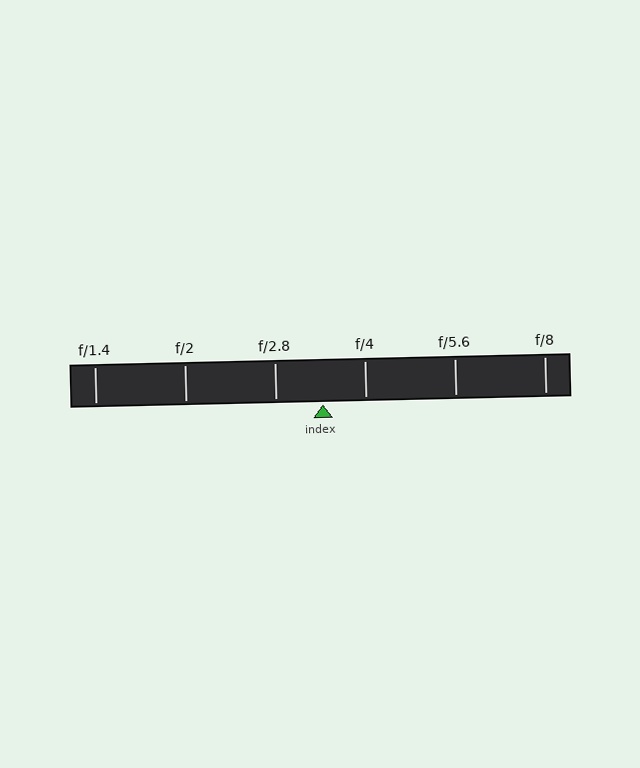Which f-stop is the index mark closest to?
The index mark is closest to f/4.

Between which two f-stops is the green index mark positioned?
The index mark is between f/2.8 and f/4.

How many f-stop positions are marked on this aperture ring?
There are 6 f-stop positions marked.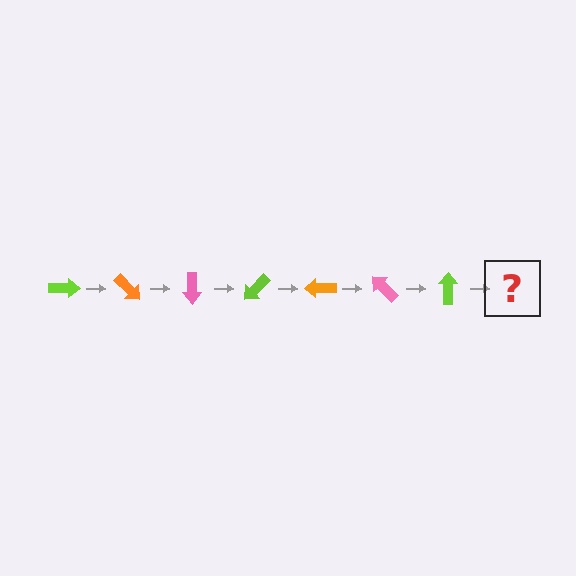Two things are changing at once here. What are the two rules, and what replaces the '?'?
The two rules are that it rotates 45 degrees each step and the color cycles through lime, orange, and pink. The '?' should be an orange arrow, rotated 315 degrees from the start.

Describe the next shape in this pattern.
It should be an orange arrow, rotated 315 degrees from the start.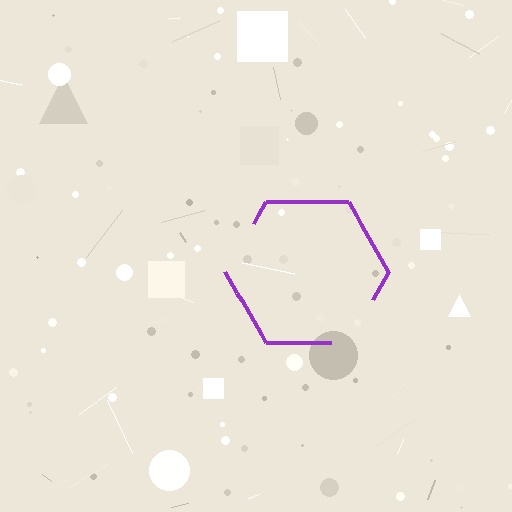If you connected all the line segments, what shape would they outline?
They would outline a hexagon.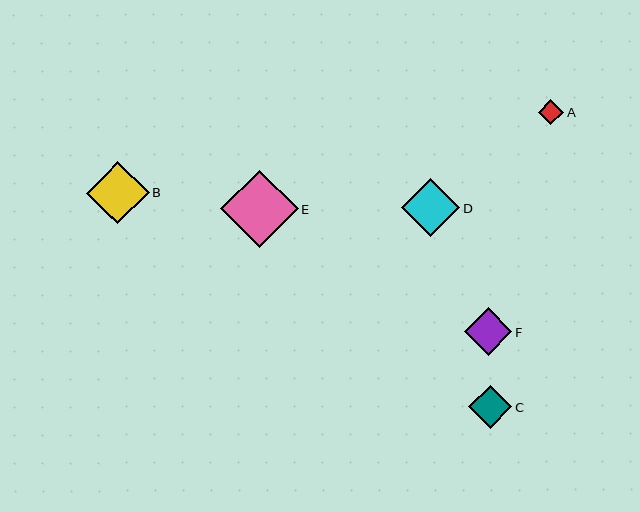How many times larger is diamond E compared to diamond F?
Diamond E is approximately 1.6 times the size of diamond F.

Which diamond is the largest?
Diamond E is the largest with a size of approximately 77 pixels.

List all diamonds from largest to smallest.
From largest to smallest: E, B, D, F, C, A.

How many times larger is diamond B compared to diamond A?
Diamond B is approximately 2.5 times the size of diamond A.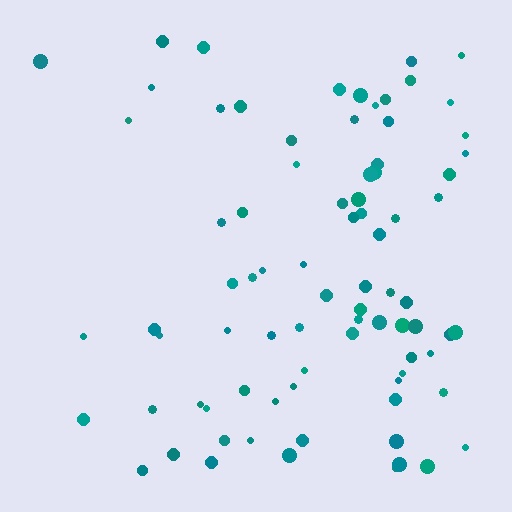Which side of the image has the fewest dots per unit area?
The left.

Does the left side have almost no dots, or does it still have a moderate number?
Still a moderate number, just noticeably fewer than the right.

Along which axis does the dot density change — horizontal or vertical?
Horizontal.